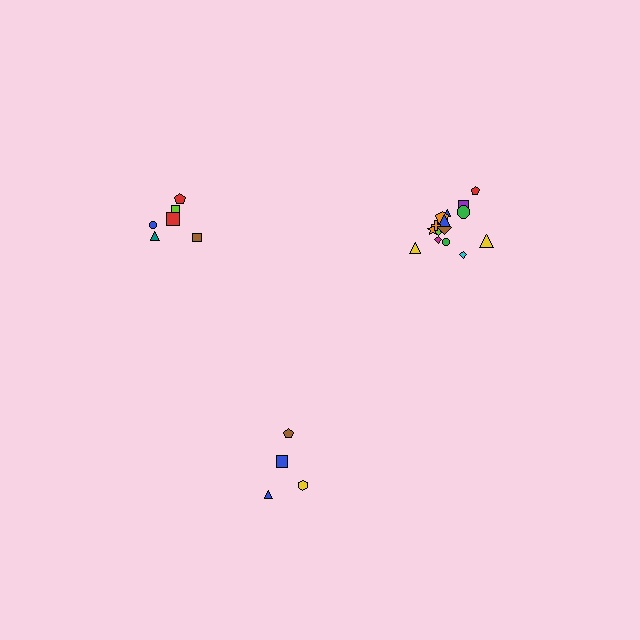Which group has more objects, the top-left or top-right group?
The top-right group.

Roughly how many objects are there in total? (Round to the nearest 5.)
Roughly 25 objects in total.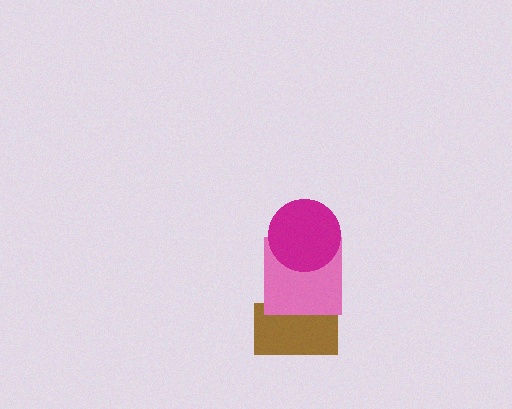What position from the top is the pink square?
The pink square is 2nd from the top.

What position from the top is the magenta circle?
The magenta circle is 1st from the top.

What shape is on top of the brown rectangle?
The pink square is on top of the brown rectangle.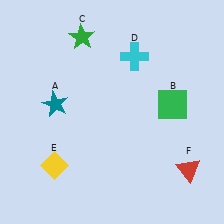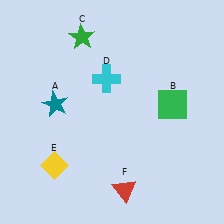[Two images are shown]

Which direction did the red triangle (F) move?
The red triangle (F) moved left.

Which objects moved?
The objects that moved are: the cyan cross (D), the red triangle (F).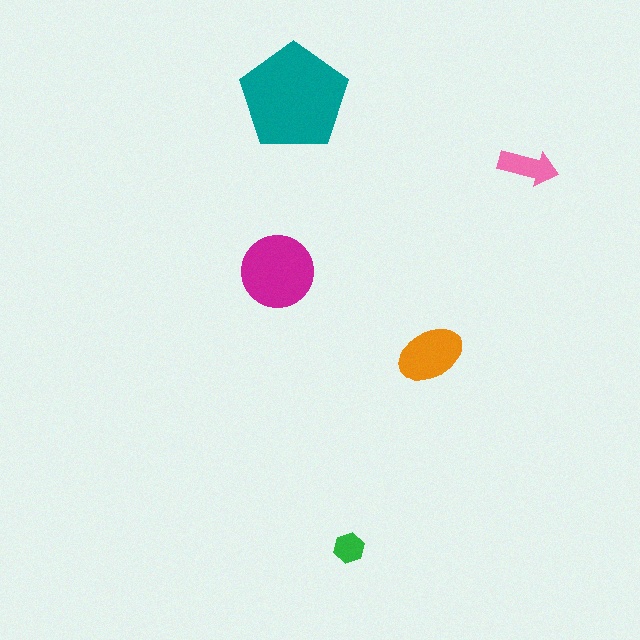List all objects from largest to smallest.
The teal pentagon, the magenta circle, the orange ellipse, the pink arrow, the green hexagon.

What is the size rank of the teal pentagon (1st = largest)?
1st.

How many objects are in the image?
There are 5 objects in the image.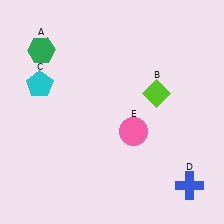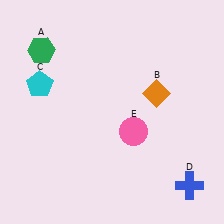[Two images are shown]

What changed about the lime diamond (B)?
In Image 1, B is lime. In Image 2, it changed to orange.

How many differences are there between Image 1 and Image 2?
There is 1 difference between the two images.